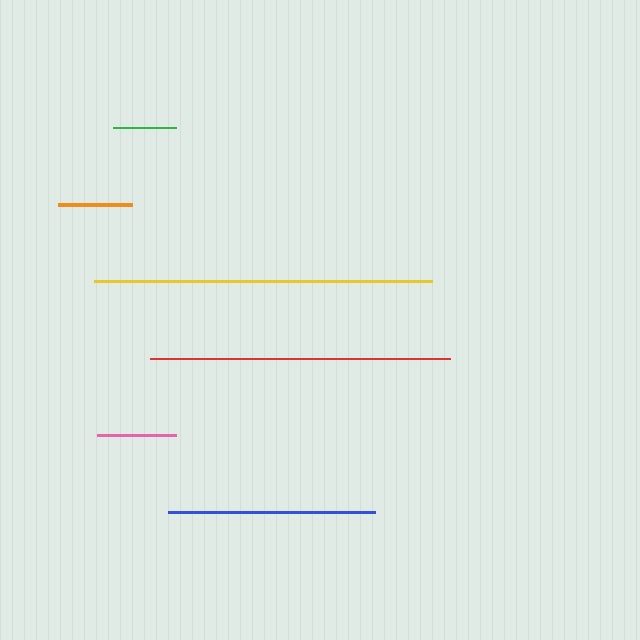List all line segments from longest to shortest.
From longest to shortest: yellow, red, blue, pink, orange, green.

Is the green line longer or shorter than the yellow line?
The yellow line is longer than the green line.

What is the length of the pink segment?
The pink segment is approximately 79 pixels long.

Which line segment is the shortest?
The green line is the shortest at approximately 63 pixels.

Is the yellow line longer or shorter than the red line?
The yellow line is longer than the red line.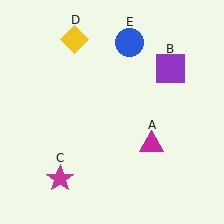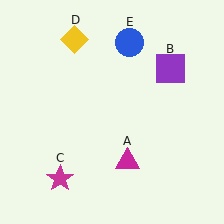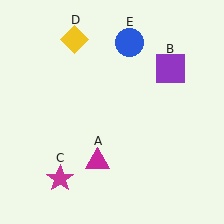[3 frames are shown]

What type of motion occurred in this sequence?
The magenta triangle (object A) rotated clockwise around the center of the scene.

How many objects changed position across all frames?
1 object changed position: magenta triangle (object A).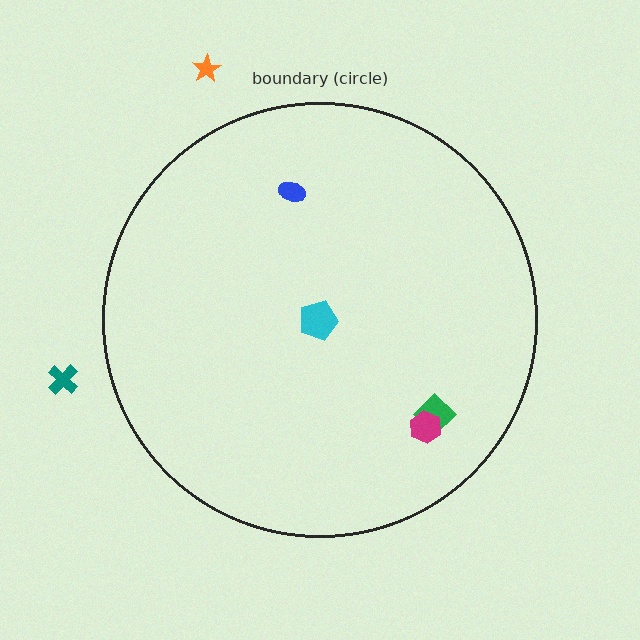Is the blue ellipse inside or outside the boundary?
Inside.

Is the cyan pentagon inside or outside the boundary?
Inside.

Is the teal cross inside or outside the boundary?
Outside.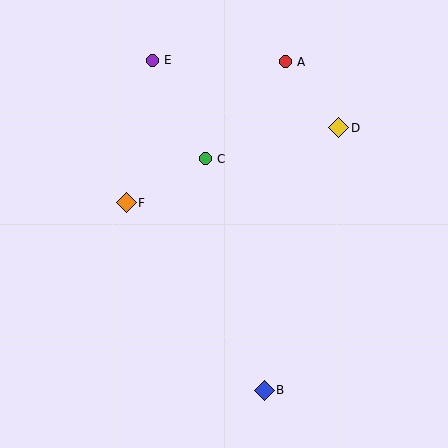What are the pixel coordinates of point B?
Point B is at (264, 390).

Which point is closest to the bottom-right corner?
Point B is closest to the bottom-right corner.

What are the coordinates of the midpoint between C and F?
The midpoint between C and F is at (166, 181).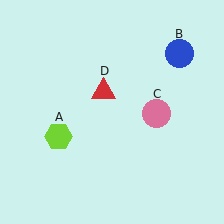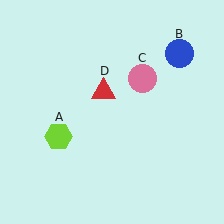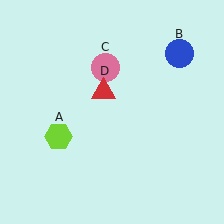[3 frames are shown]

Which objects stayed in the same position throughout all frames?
Lime hexagon (object A) and blue circle (object B) and red triangle (object D) remained stationary.